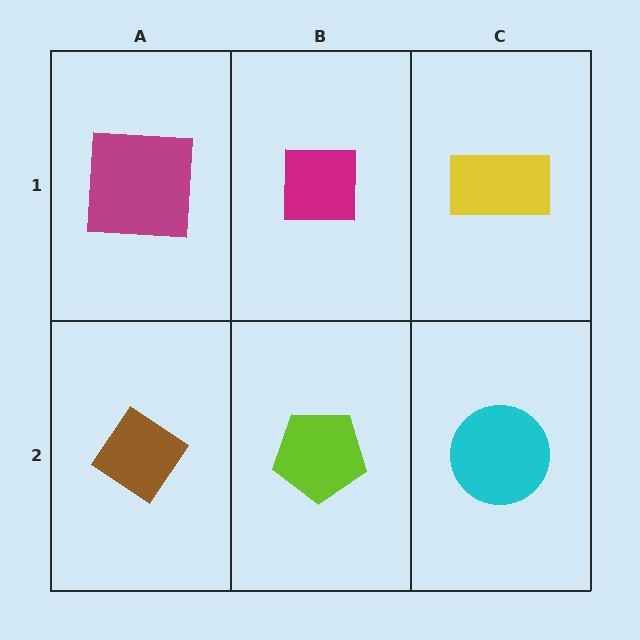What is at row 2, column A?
A brown diamond.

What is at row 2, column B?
A lime pentagon.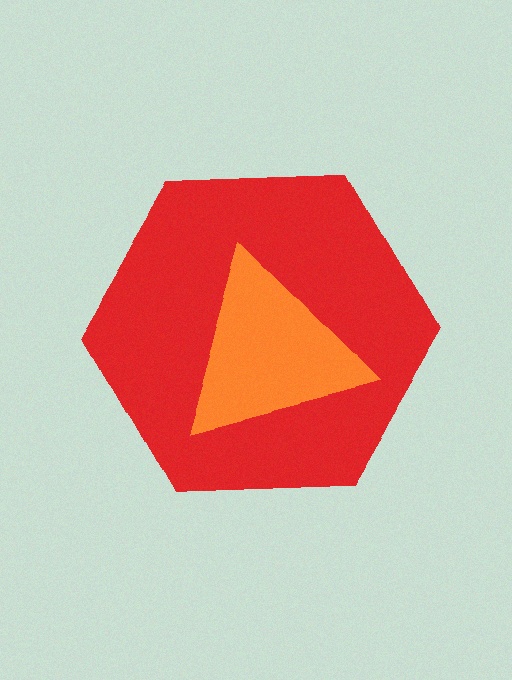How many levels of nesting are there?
2.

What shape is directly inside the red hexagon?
The orange triangle.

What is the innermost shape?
The orange triangle.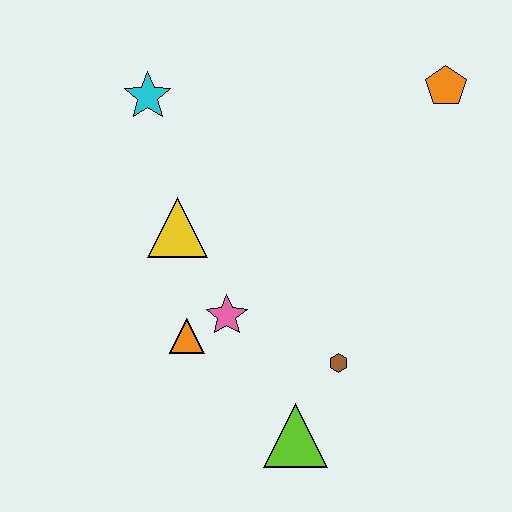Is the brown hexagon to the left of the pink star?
No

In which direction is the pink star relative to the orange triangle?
The pink star is to the right of the orange triangle.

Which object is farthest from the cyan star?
The lime triangle is farthest from the cyan star.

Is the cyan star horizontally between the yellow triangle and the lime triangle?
No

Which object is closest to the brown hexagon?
The lime triangle is closest to the brown hexagon.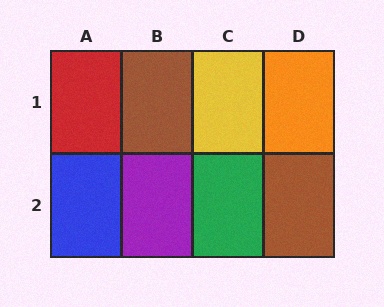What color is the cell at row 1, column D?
Orange.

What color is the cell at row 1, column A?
Red.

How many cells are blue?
1 cell is blue.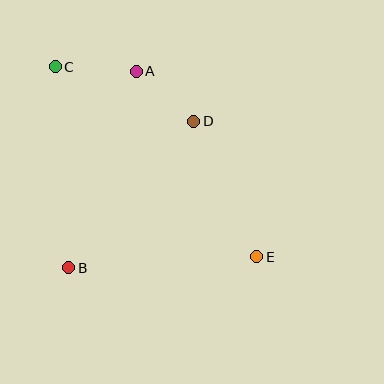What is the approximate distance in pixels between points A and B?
The distance between A and B is approximately 208 pixels.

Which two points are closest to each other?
Points A and D are closest to each other.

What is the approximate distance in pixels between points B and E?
The distance between B and E is approximately 189 pixels.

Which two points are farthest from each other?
Points C and E are farthest from each other.